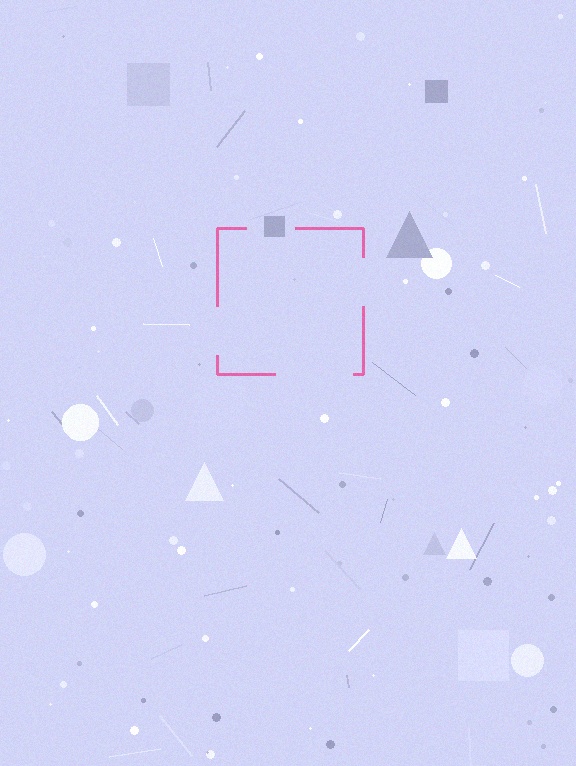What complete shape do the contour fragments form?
The contour fragments form a square.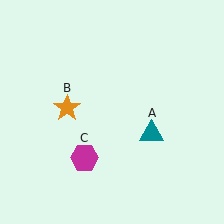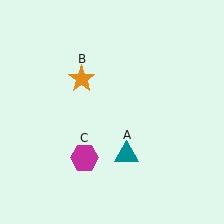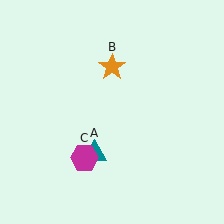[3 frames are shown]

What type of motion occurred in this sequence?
The teal triangle (object A), orange star (object B) rotated clockwise around the center of the scene.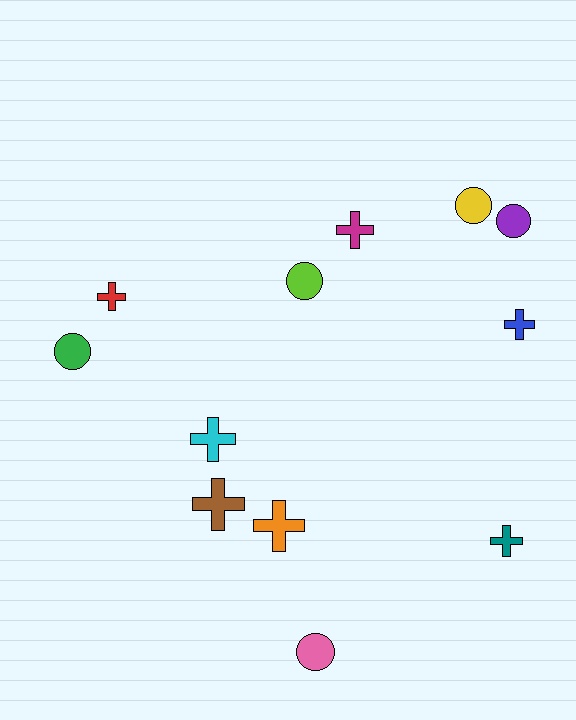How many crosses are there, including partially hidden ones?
There are 7 crosses.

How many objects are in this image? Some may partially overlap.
There are 12 objects.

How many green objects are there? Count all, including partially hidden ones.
There is 1 green object.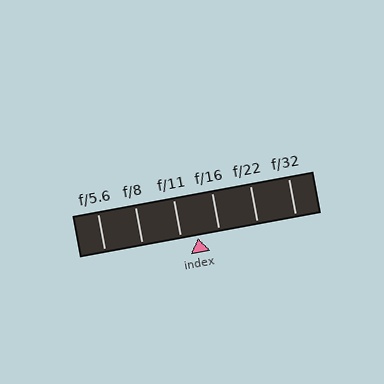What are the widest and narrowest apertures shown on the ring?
The widest aperture shown is f/5.6 and the narrowest is f/32.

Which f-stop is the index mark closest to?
The index mark is closest to f/11.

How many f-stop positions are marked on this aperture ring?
There are 6 f-stop positions marked.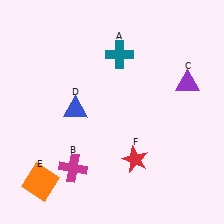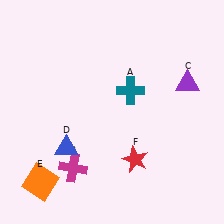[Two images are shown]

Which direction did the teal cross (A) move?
The teal cross (A) moved down.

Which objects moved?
The objects that moved are: the teal cross (A), the blue triangle (D).